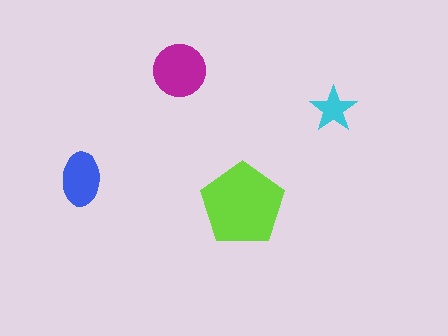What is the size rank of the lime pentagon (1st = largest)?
1st.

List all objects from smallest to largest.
The cyan star, the blue ellipse, the magenta circle, the lime pentagon.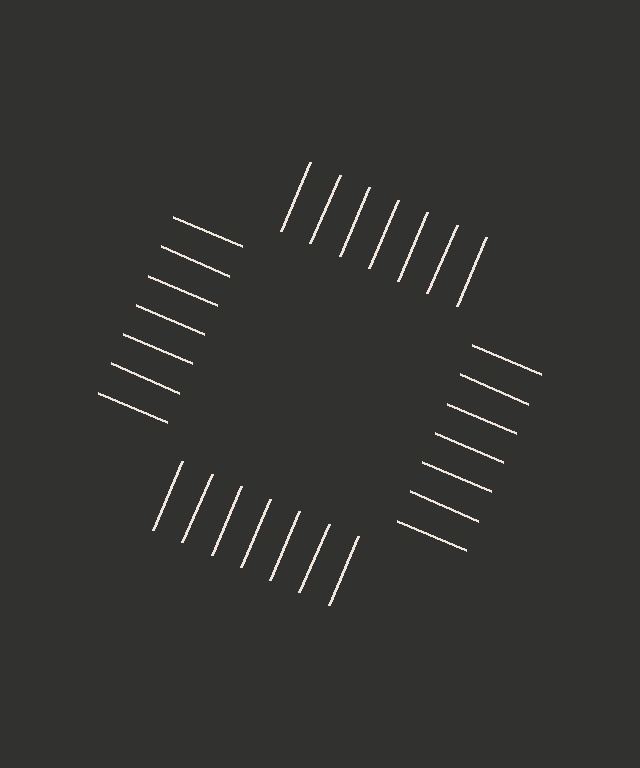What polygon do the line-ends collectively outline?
An illusory square — the line segments terminate on its edges but no continuous stroke is drawn.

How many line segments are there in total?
28 — 7 along each of the 4 edges.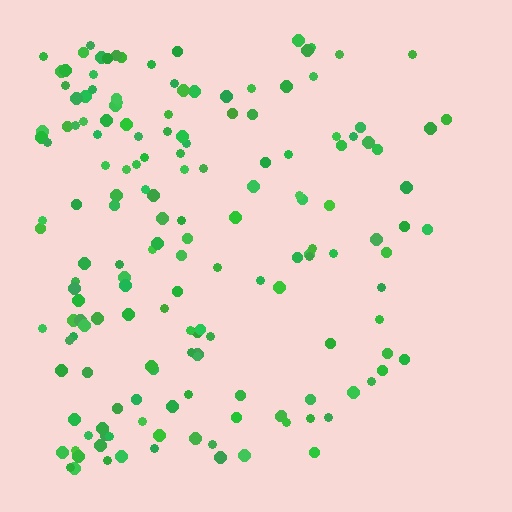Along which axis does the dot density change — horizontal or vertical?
Horizontal.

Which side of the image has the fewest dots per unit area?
The right.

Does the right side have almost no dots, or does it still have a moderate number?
Still a moderate number, just noticeably fewer than the left.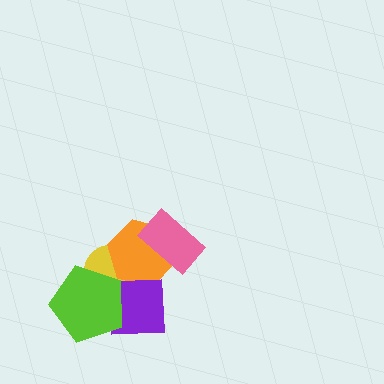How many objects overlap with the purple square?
3 objects overlap with the purple square.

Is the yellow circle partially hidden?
Yes, it is partially covered by another shape.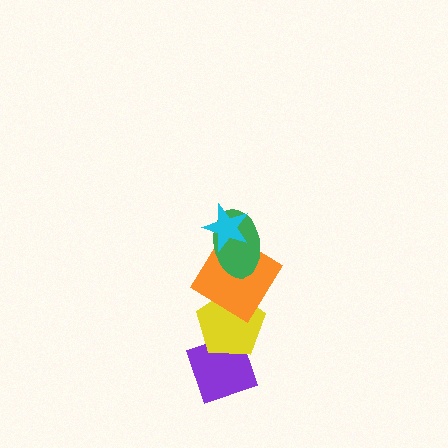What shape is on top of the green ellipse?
The cyan star is on top of the green ellipse.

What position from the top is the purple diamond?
The purple diamond is 5th from the top.